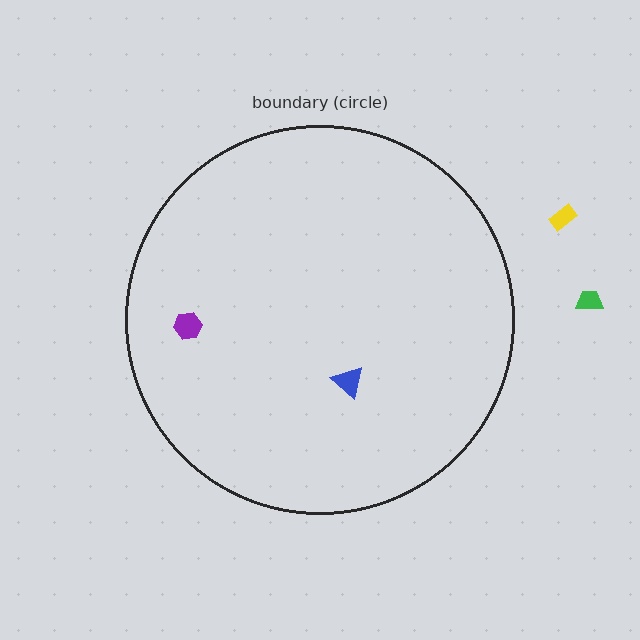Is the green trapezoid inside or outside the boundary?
Outside.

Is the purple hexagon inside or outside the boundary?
Inside.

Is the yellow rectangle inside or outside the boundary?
Outside.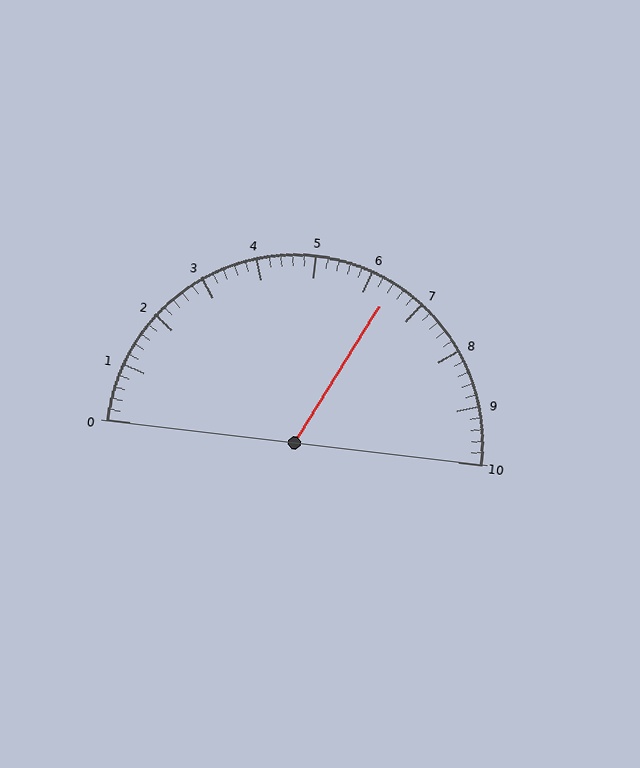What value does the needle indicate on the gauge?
The needle indicates approximately 6.4.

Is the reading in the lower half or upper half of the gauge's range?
The reading is in the upper half of the range (0 to 10).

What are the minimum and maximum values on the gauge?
The gauge ranges from 0 to 10.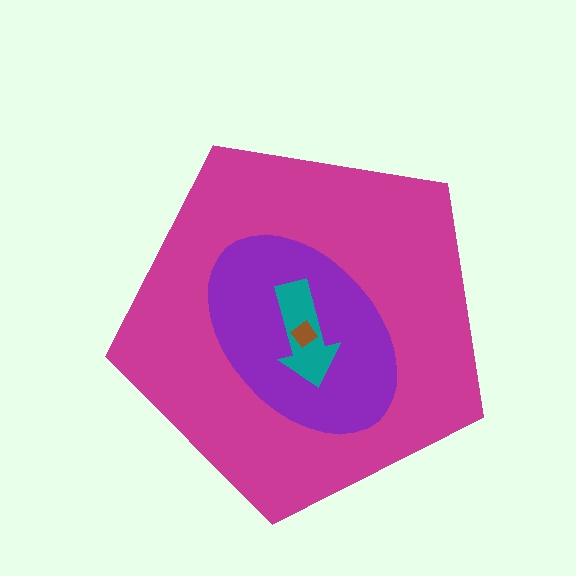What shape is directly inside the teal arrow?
The brown diamond.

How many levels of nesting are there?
4.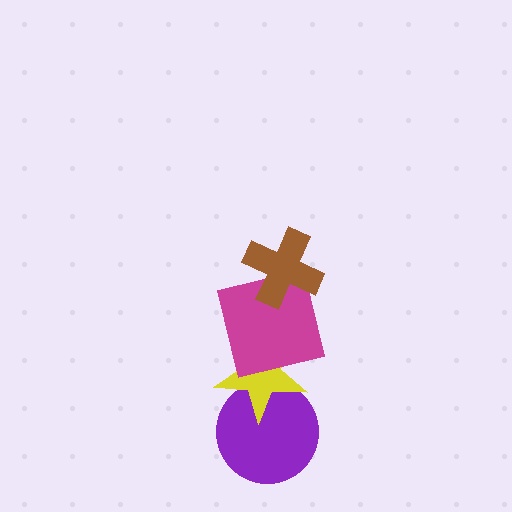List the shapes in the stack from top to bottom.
From top to bottom: the brown cross, the magenta square, the yellow star, the purple circle.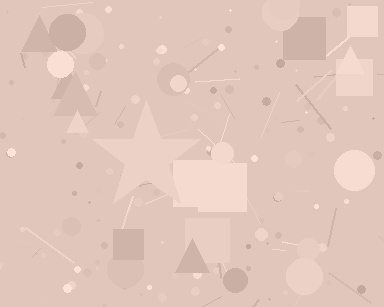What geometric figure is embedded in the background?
A star is embedded in the background.